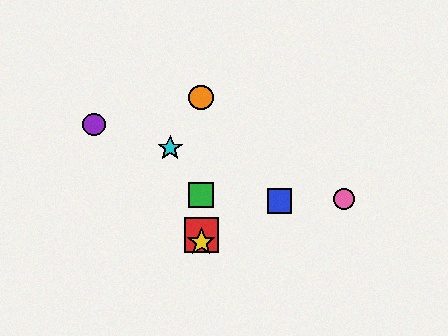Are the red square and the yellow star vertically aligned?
Yes, both are at x≈201.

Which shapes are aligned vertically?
The red square, the green square, the yellow star, the orange circle are aligned vertically.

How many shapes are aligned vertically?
4 shapes (the red square, the green square, the yellow star, the orange circle) are aligned vertically.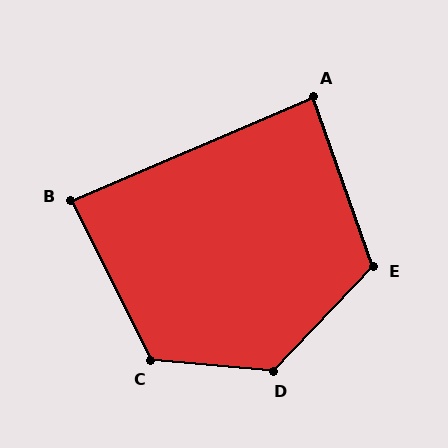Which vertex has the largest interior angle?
D, at approximately 129 degrees.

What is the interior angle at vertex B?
Approximately 87 degrees (approximately right).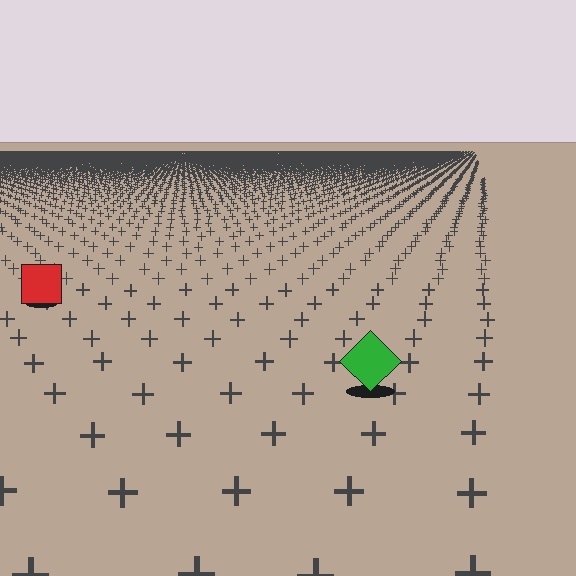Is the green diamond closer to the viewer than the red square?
Yes. The green diamond is closer — you can tell from the texture gradient: the ground texture is coarser near it.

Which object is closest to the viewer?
The green diamond is closest. The texture marks near it are larger and more spread out.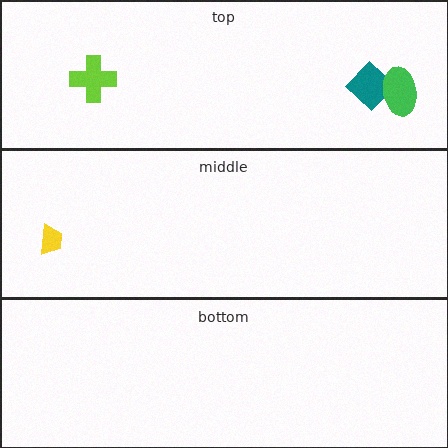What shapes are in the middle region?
The yellow trapezoid.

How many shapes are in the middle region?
1.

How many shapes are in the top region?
3.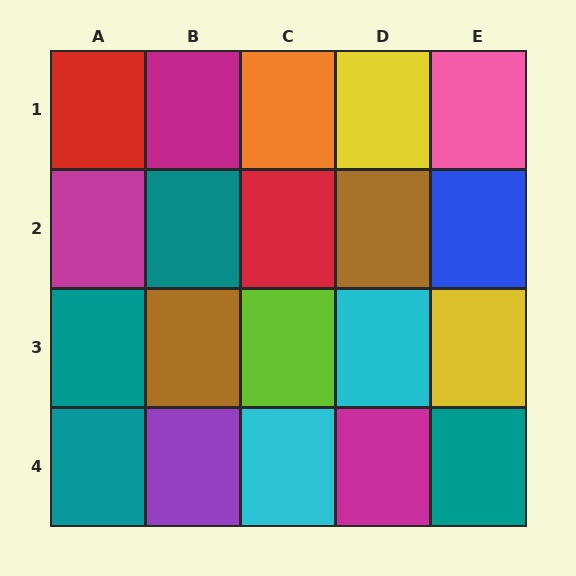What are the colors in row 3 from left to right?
Teal, brown, lime, cyan, yellow.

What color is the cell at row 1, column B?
Magenta.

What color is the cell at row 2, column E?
Blue.